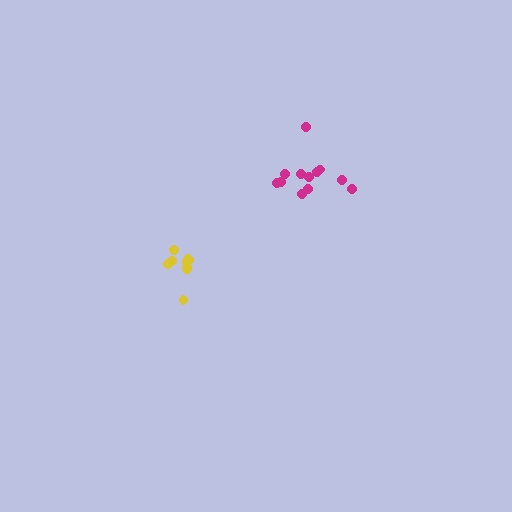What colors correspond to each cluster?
The clusters are colored: yellow, magenta.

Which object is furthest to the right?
The magenta cluster is rightmost.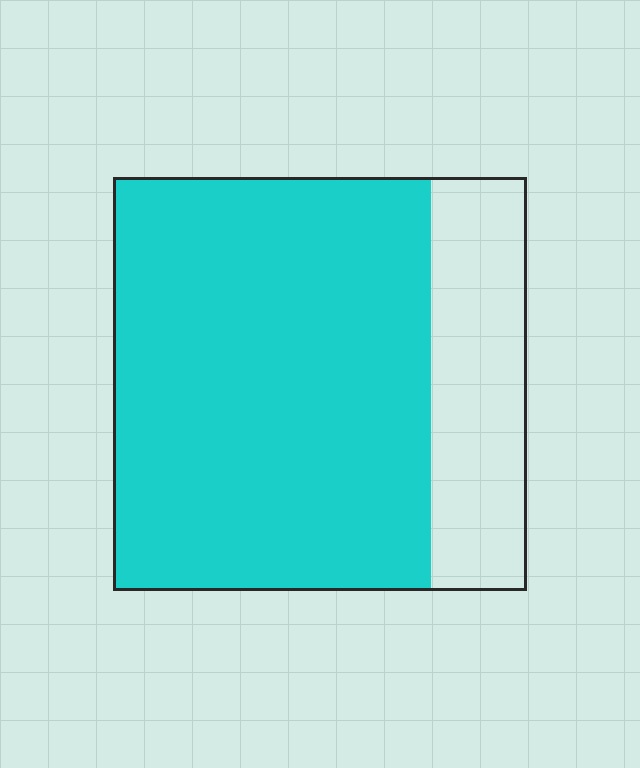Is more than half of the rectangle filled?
Yes.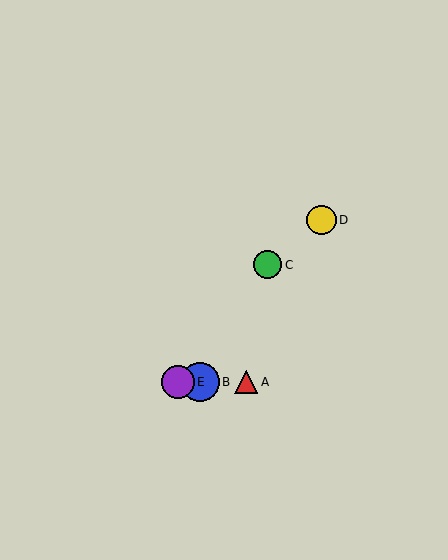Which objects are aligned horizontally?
Objects A, B, E are aligned horizontally.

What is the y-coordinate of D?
Object D is at y≈220.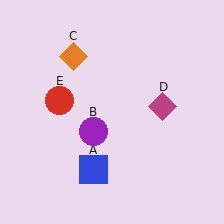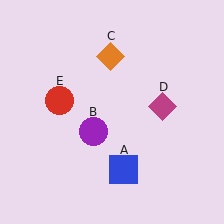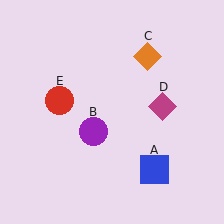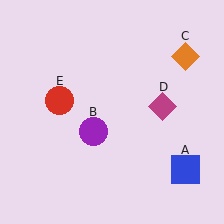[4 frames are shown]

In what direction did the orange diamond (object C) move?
The orange diamond (object C) moved right.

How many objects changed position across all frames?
2 objects changed position: blue square (object A), orange diamond (object C).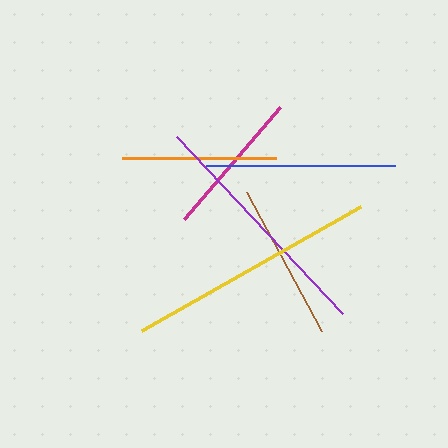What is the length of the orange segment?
The orange segment is approximately 154 pixels long.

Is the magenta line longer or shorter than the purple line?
The purple line is longer than the magenta line.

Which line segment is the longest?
The yellow line is the longest at approximately 251 pixels.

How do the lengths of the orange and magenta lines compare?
The orange and magenta lines are approximately the same length.